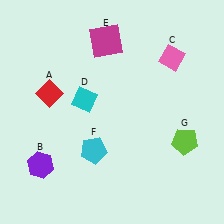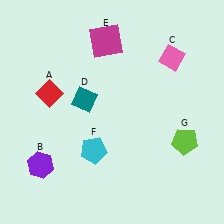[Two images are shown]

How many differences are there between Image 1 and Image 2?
There is 1 difference between the two images.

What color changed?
The diamond (D) changed from cyan in Image 1 to teal in Image 2.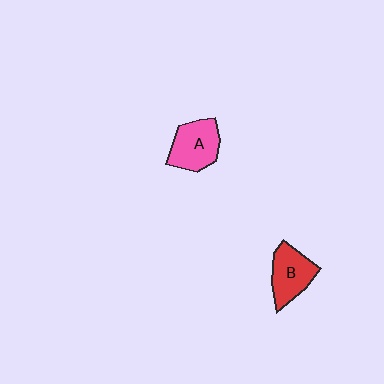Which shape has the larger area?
Shape A (pink).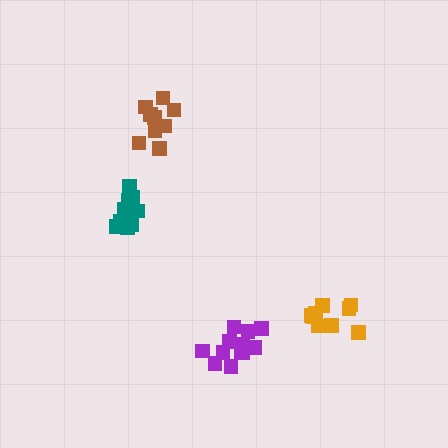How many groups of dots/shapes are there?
There are 4 groups.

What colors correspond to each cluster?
The clusters are colored: teal, brown, purple, orange.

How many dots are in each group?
Group 1: 11 dots, Group 2: 9 dots, Group 3: 12 dots, Group 4: 10 dots (42 total).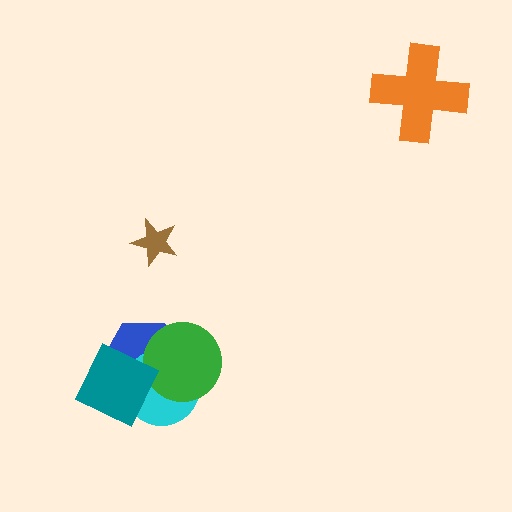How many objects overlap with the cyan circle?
3 objects overlap with the cyan circle.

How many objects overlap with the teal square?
2 objects overlap with the teal square.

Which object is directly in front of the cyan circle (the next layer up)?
The green circle is directly in front of the cyan circle.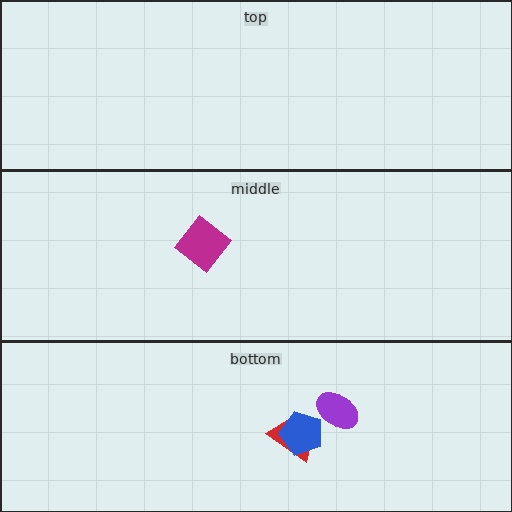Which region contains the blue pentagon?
The bottom region.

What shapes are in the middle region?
The magenta diamond.